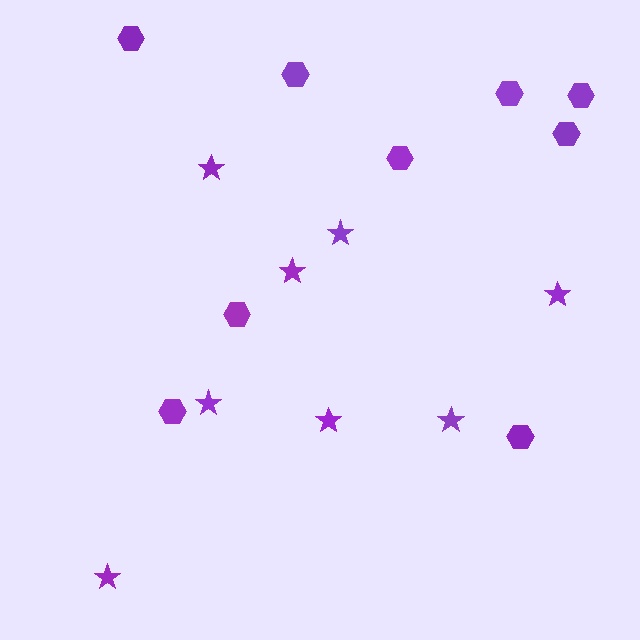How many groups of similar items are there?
There are 2 groups: one group of hexagons (9) and one group of stars (8).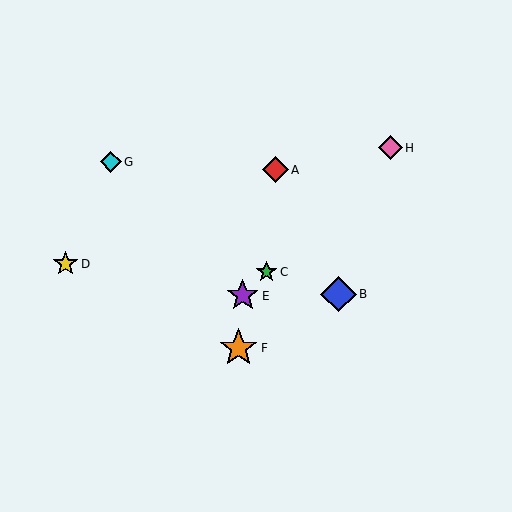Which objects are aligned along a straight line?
Objects C, E, H are aligned along a straight line.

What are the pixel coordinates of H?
Object H is at (390, 148).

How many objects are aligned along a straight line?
3 objects (C, E, H) are aligned along a straight line.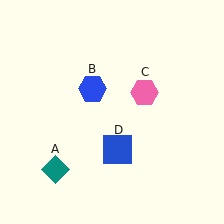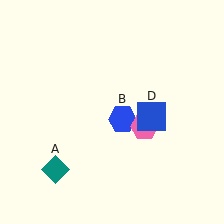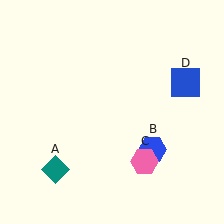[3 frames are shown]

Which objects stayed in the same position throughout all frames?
Teal diamond (object A) remained stationary.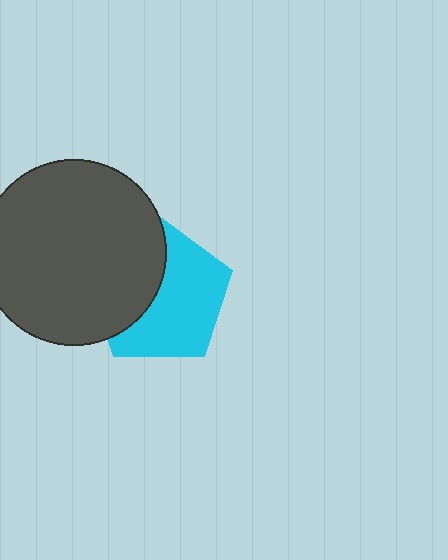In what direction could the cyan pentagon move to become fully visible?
The cyan pentagon could move right. That would shift it out from behind the dark gray circle entirely.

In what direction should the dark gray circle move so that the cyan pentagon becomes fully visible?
The dark gray circle should move left. That is the shortest direction to clear the overlap and leave the cyan pentagon fully visible.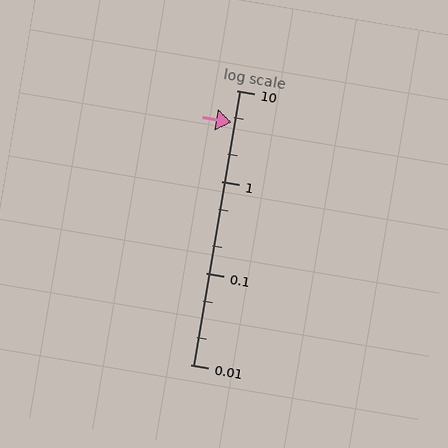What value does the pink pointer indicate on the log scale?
The pointer indicates approximately 4.5.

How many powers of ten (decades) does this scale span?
The scale spans 3 decades, from 0.01 to 10.